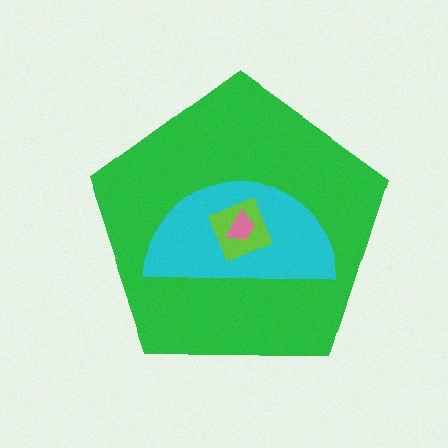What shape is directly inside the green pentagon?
The cyan semicircle.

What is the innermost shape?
The pink trapezoid.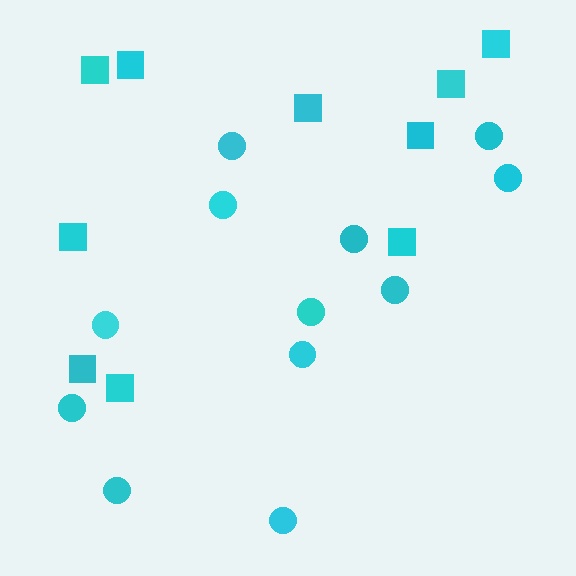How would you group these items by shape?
There are 2 groups: one group of squares (10) and one group of circles (12).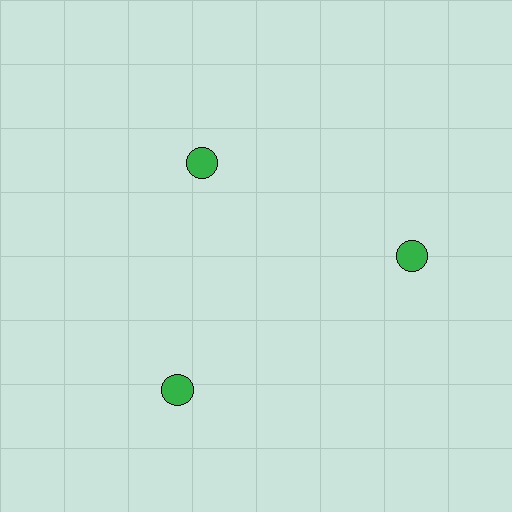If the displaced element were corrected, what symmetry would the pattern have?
It would have 3-fold rotational symmetry — the pattern would map onto itself every 120 degrees.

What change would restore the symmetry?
The symmetry would be restored by moving it outward, back onto the ring so that all 3 circles sit at equal angles and equal distance from the center.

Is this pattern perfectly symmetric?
No. The 3 green circles are arranged in a ring, but one element near the 11 o'clock position is pulled inward toward the center, breaking the 3-fold rotational symmetry.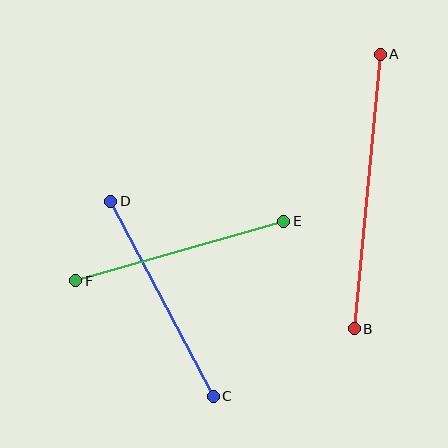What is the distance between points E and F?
The distance is approximately 217 pixels.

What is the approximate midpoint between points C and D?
The midpoint is at approximately (162, 299) pixels.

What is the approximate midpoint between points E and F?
The midpoint is at approximately (180, 251) pixels.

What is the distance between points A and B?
The distance is approximately 276 pixels.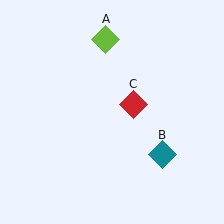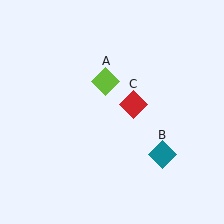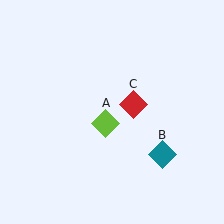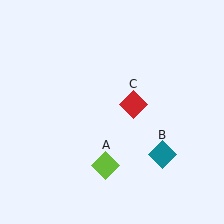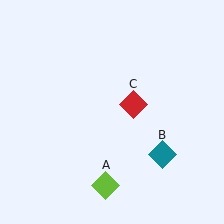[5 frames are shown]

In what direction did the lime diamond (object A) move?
The lime diamond (object A) moved down.